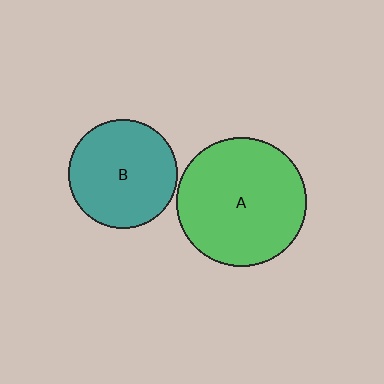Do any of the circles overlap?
No, none of the circles overlap.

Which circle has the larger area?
Circle A (green).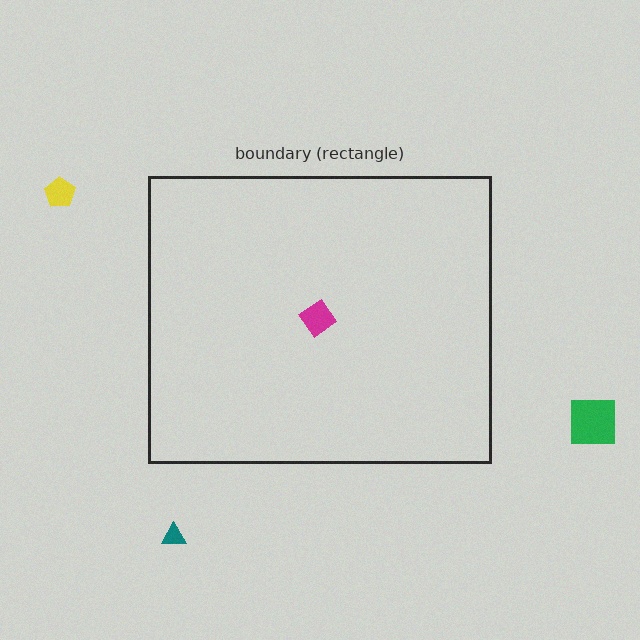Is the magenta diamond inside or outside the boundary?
Inside.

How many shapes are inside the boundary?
1 inside, 3 outside.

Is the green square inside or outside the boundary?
Outside.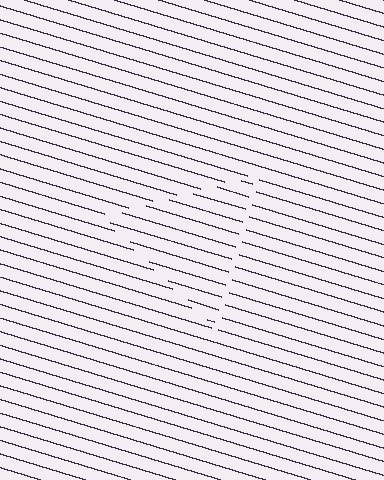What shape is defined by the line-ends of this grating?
An illusory triangle. The interior of the shape contains the same grating, shifted by half a period — the contour is defined by the phase discontinuity where line-ends from the inner and outer gratings abut.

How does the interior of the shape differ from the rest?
The interior of the shape contains the same grating, shifted by half a period — the contour is defined by the phase discontinuity where line-ends from the inner and outer gratings abut.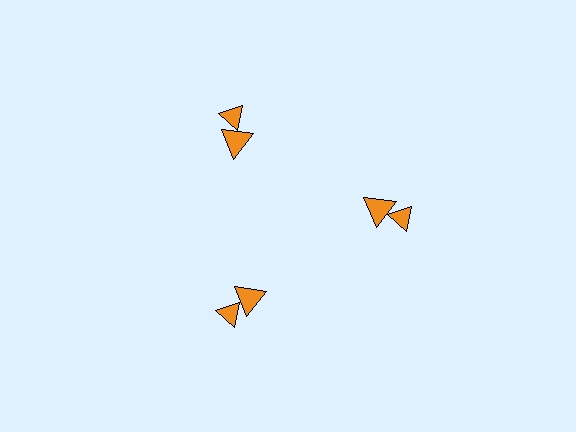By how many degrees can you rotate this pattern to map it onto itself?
The pattern maps onto itself every 120 degrees of rotation.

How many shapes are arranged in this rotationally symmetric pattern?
There are 6 shapes, arranged in 3 groups of 2.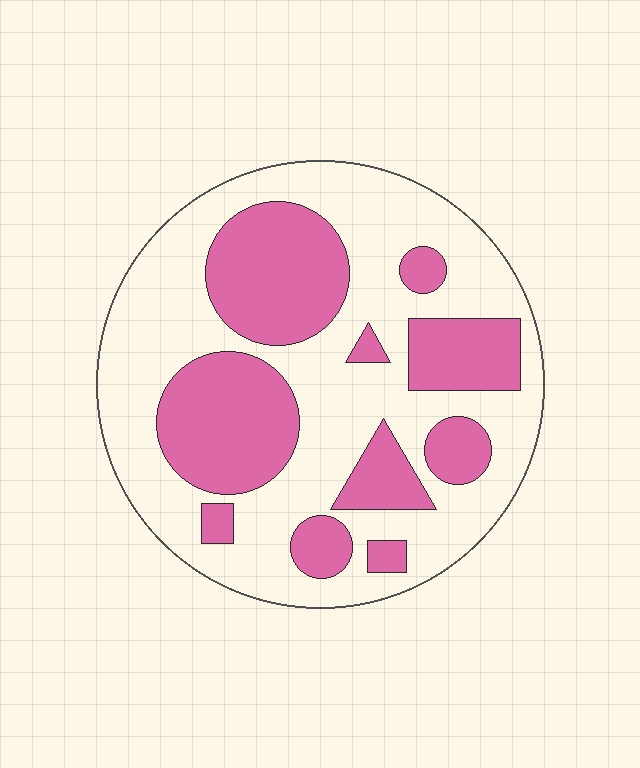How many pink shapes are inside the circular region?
10.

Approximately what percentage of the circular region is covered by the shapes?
Approximately 35%.